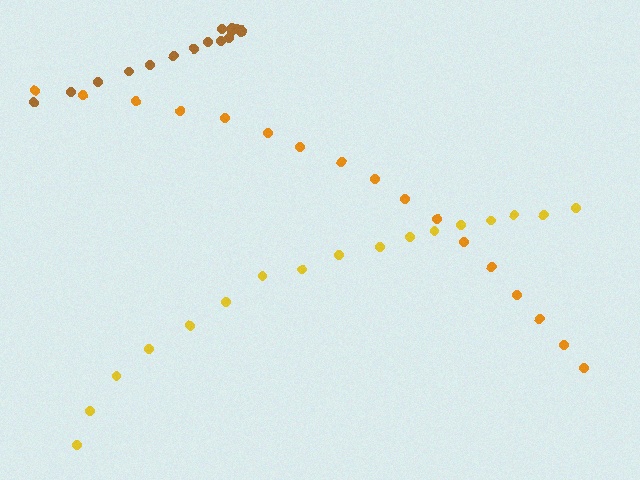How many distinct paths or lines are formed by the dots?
There are 3 distinct paths.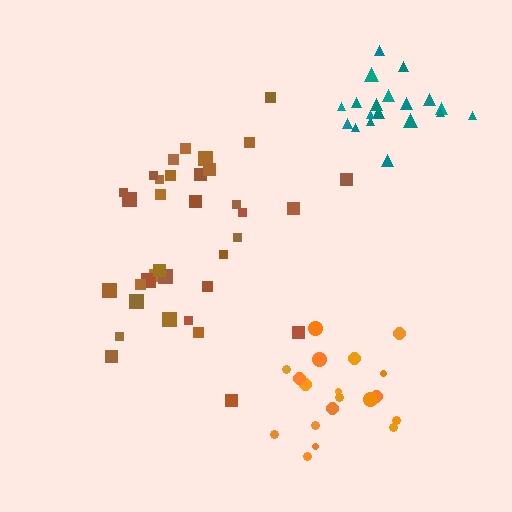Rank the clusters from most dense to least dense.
teal, orange, brown.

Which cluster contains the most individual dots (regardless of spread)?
Brown (35).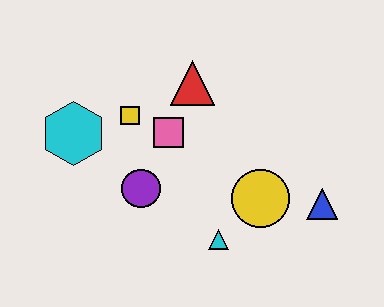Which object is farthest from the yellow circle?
The cyan hexagon is farthest from the yellow circle.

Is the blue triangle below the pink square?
Yes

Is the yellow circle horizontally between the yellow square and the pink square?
No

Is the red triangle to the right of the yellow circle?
No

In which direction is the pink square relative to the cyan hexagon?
The pink square is to the right of the cyan hexagon.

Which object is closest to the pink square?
The yellow square is closest to the pink square.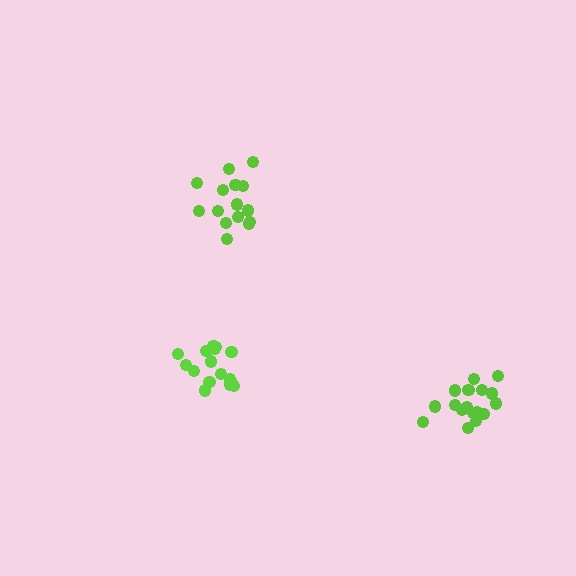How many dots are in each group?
Group 1: 16 dots, Group 2: 15 dots, Group 3: 17 dots (48 total).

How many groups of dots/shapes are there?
There are 3 groups.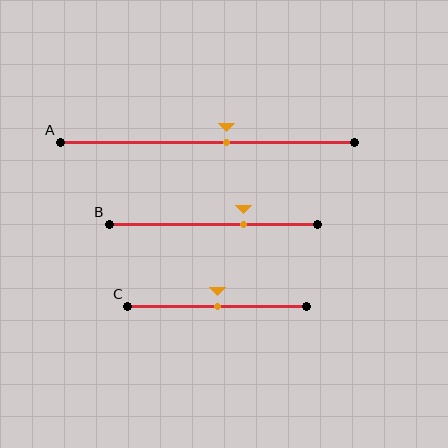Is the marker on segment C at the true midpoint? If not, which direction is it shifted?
Yes, the marker on segment C is at the true midpoint.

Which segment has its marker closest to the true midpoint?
Segment C has its marker closest to the true midpoint.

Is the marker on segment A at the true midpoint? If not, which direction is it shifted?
No, the marker on segment A is shifted to the right by about 7% of the segment length.